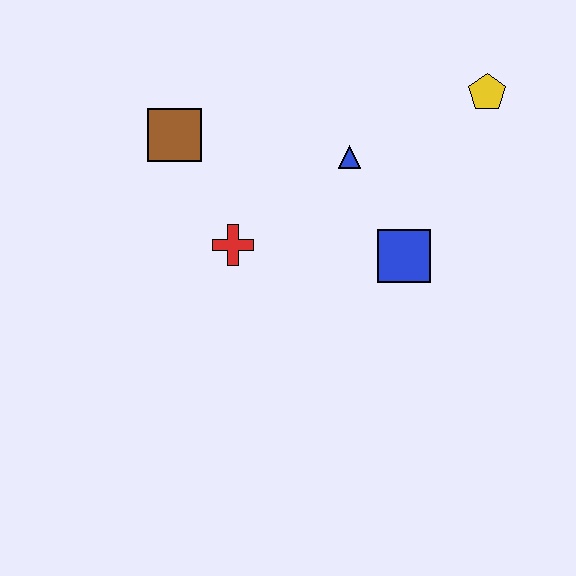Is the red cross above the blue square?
Yes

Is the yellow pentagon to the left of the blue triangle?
No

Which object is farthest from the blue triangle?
The brown square is farthest from the blue triangle.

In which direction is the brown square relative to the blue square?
The brown square is to the left of the blue square.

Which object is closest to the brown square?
The red cross is closest to the brown square.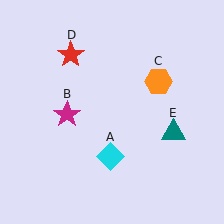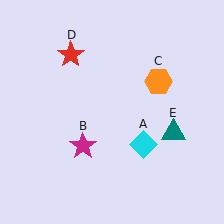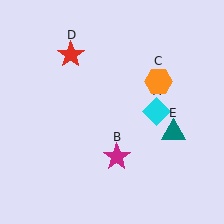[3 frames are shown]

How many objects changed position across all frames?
2 objects changed position: cyan diamond (object A), magenta star (object B).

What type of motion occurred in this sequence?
The cyan diamond (object A), magenta star (object B) rotated counterclockwise around the center of the scene.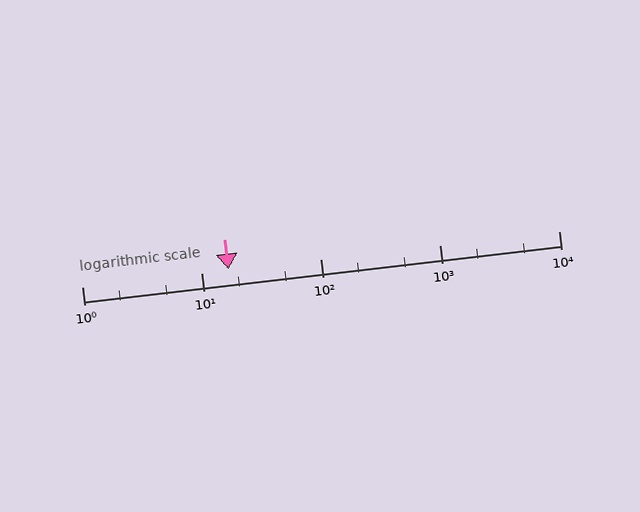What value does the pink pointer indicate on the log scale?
The pointer indicates approximately 17.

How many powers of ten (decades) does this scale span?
The scale spans 4 decades, from 1 to 10000.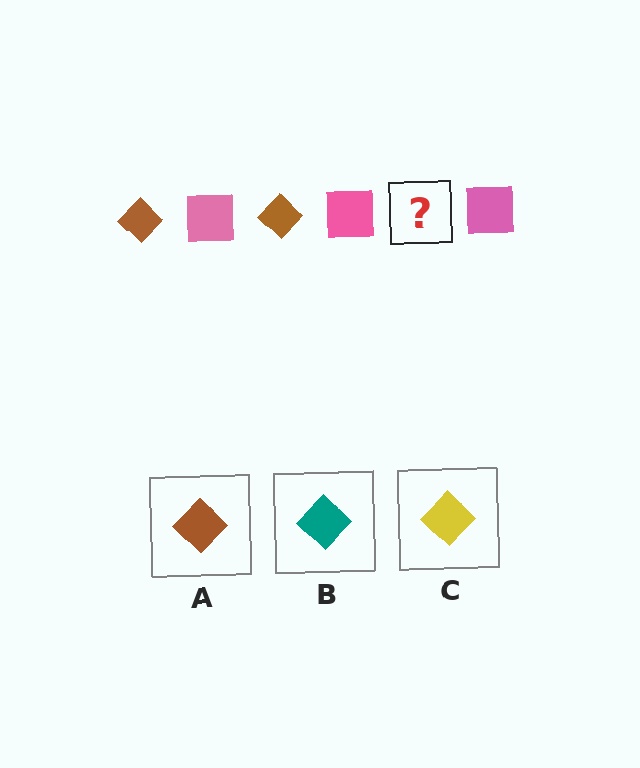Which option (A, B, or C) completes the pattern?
A.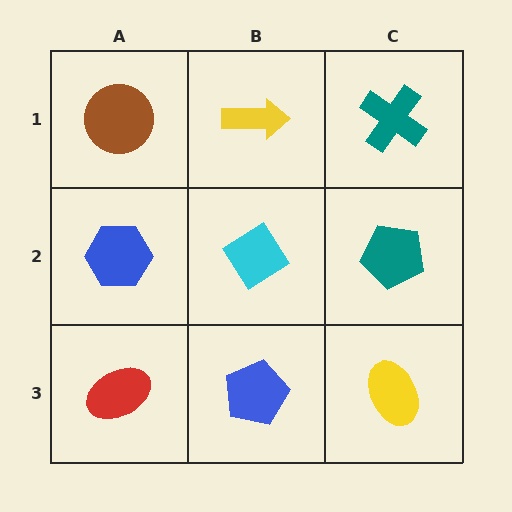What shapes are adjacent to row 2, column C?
A teal cross (row 1, column C), a yellow ellipse (row 3, column C), a cyan diamond (row 2, column B).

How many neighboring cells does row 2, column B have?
4.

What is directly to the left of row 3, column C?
A blue pentagon.